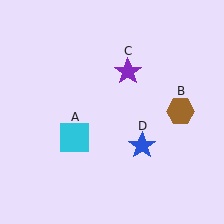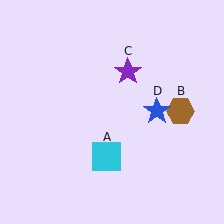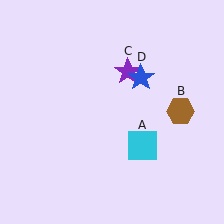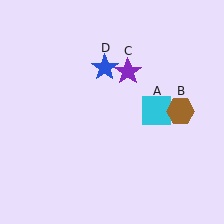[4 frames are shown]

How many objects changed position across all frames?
2 objects changed position: cyan square (object A), blue star (object D).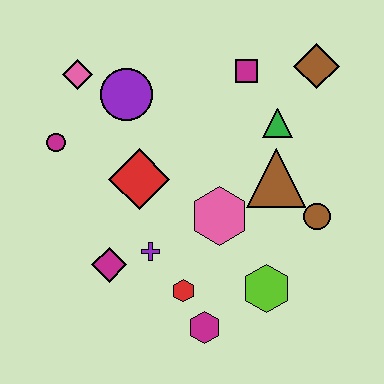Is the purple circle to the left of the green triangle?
Yes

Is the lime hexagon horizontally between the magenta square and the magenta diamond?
No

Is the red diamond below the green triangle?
Yes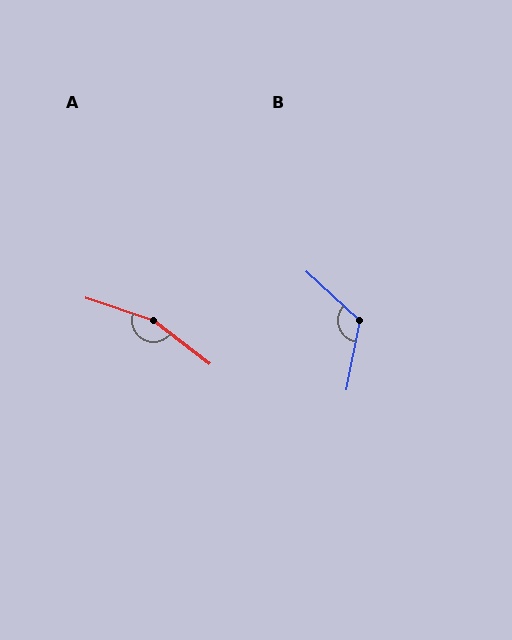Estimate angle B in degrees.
Approximately 122 degrees.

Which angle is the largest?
A, at approximately 160 degrees.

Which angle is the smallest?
B, at approximately 122 degrees.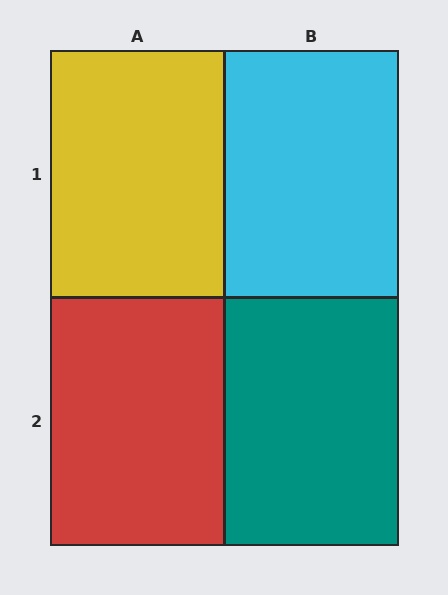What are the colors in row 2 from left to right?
Red, teal.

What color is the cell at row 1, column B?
Cyan.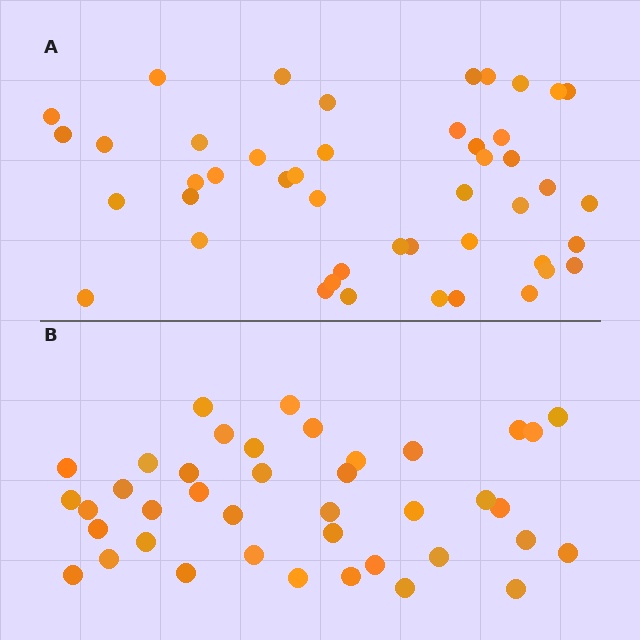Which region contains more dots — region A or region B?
Region A (the top region) has more dots.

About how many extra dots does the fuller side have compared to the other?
Region A has about 6 more dots than region B.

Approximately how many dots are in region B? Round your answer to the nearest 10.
About 40 dots.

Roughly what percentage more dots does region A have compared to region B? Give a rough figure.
About 15% more.